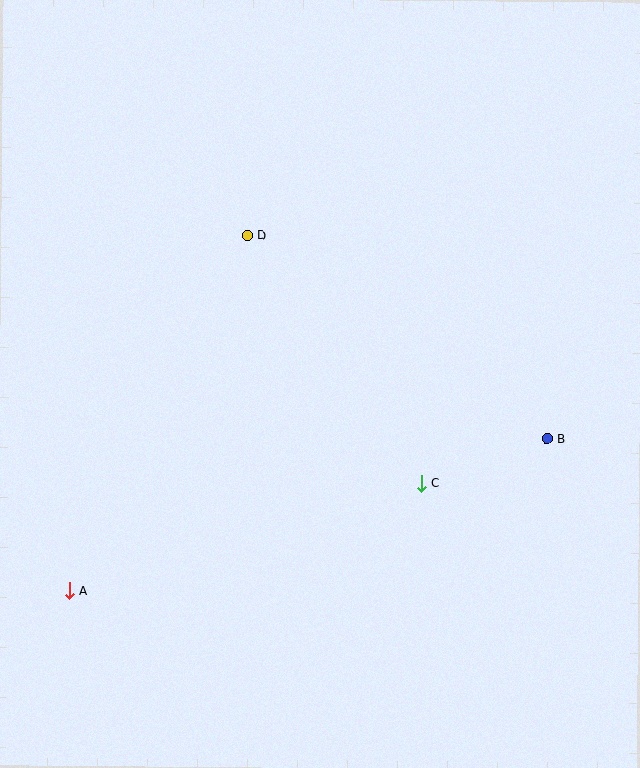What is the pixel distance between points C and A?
The distance between C and A is 368 pixels.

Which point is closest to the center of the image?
Point C at (422, 483) is closest to the center.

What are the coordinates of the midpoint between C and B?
The midpoint between C and B is at (484, 461).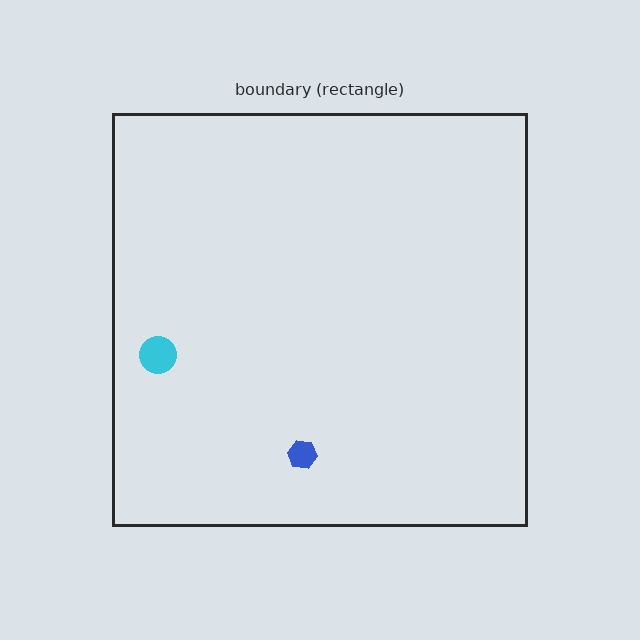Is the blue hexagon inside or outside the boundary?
Inside.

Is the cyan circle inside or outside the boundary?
Inside.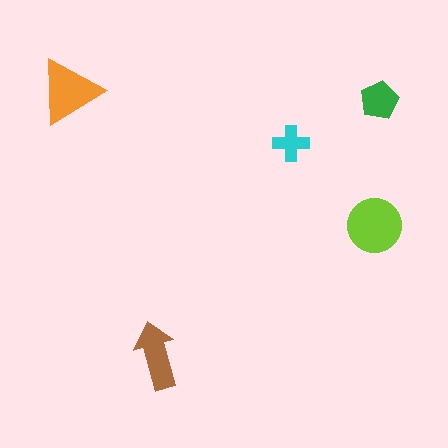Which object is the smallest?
The cyan cross.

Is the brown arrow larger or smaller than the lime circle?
Smaller.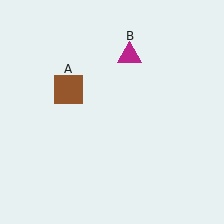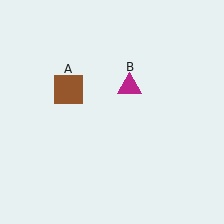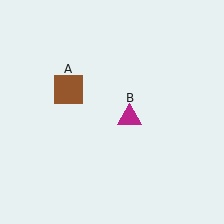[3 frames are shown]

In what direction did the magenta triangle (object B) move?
The magenta triangle (object B) moved down.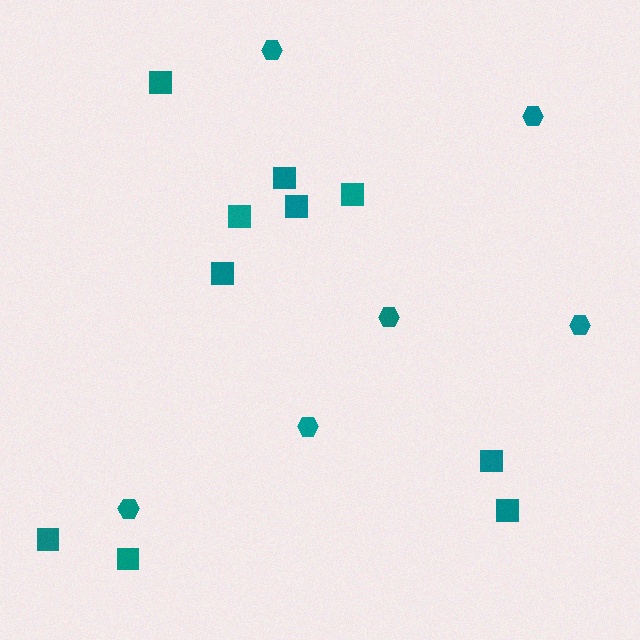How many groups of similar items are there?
There are 2 groups: one group of squares (10) and one group of hexagons (6).